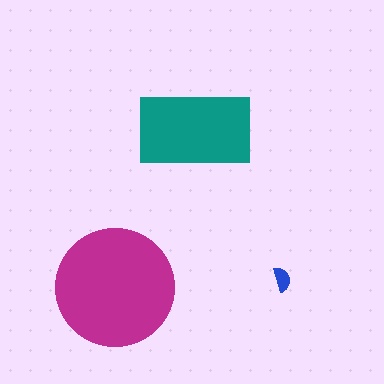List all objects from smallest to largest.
The blue semicircle, the teal rectangle, the magenta circle.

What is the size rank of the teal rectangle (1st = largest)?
2nd.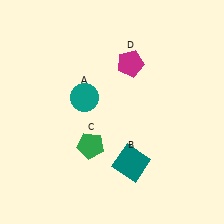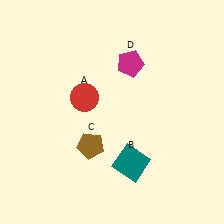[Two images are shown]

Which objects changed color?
A changed from teal to red. C changed from green to brown.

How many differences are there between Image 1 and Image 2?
There are 2 differences between the two images.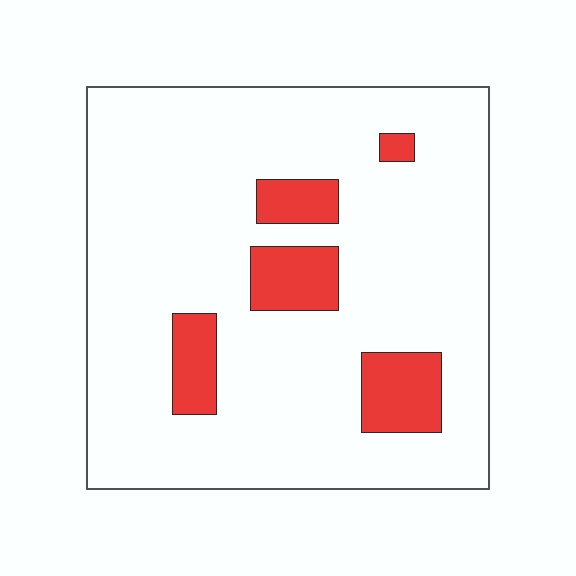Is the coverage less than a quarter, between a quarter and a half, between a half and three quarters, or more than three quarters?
Less than a quarter.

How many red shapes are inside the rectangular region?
5.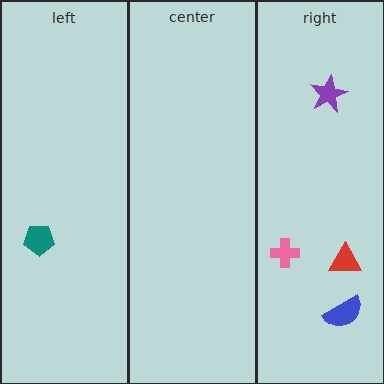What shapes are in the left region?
The teal pentagon.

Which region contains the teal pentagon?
The left region.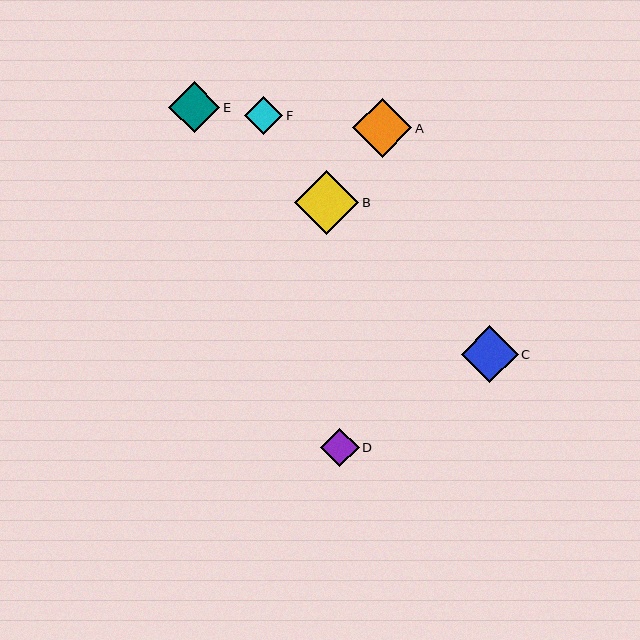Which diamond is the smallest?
Diamond D is the smallest with a size of approximately 38 pixels.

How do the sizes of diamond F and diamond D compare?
Diamond F and diamond D are approximately the same size.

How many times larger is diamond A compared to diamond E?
Diamond A is approximately 1.2 times the size of diamond E.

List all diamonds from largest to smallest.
From largest to smallest: B, A, C, E, F, D.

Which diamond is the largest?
Diamond B is the largest with a size of approximately 65 pixels.